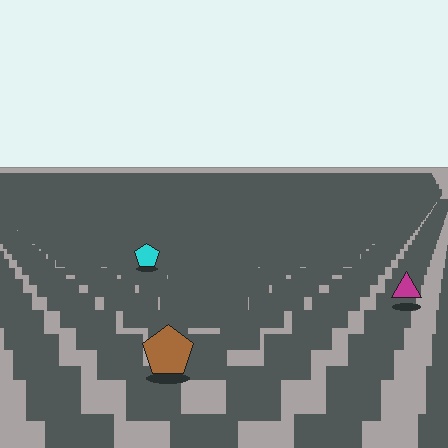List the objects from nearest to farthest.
From nearest to farthest: the brown pentagon, the magenta triangle, the cyan pentagon.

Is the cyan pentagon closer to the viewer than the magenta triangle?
No. The magenta triangle is closer — you can tell from the texture gradient: the ground texture is coarser near it.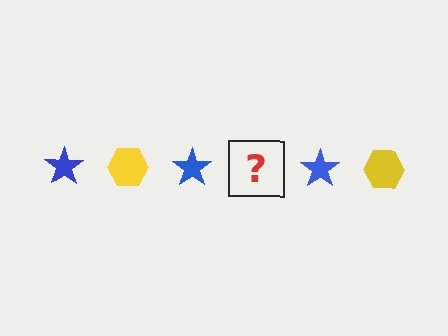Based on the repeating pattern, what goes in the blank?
The blank should be a yellow hexagon.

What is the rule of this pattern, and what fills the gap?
The rule is that the pattern alternates between blue star and yellow hexagon. The gap should be filled with a yellow hexagon.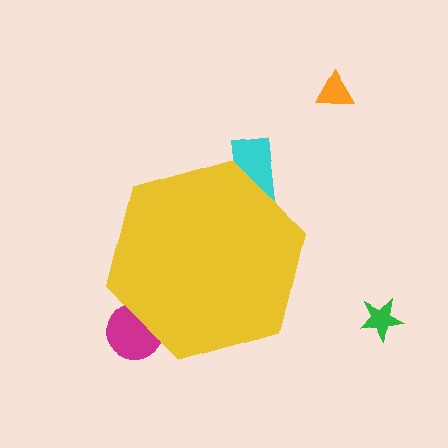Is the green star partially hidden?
No, the green star is fully visible.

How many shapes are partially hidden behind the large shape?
2 shapes are partially hidden.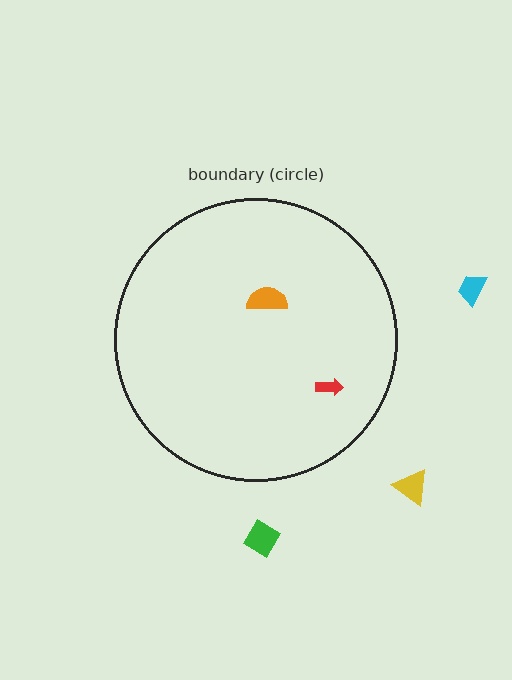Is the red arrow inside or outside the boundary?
Inside.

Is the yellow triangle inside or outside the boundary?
Outside.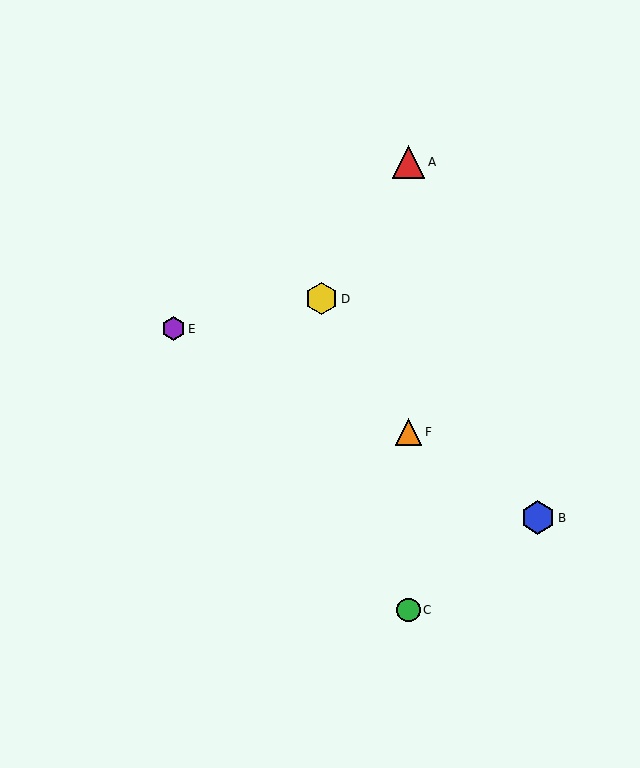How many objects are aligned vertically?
3 objects (A, C, F) are aligned vertically.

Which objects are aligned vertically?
Objects A, C, F are aligned vertically.